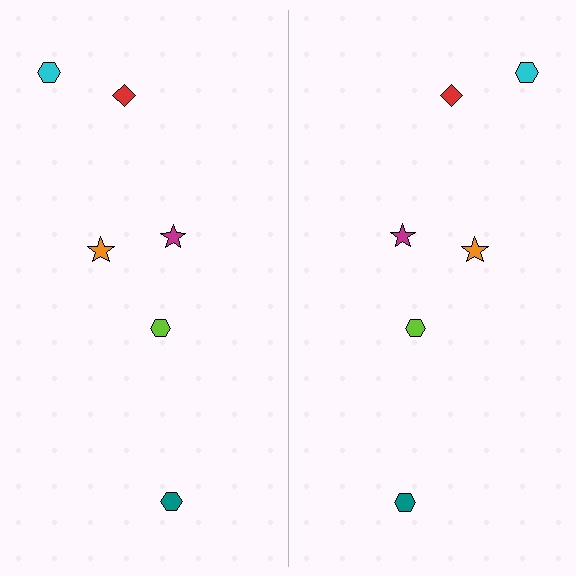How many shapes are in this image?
There are 12 shapes in this image.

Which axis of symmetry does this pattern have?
The pattern has a vertical axis of symmetry running through the center of the image.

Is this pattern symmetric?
Yes, this pattern has bilateral (reflection) symmetry.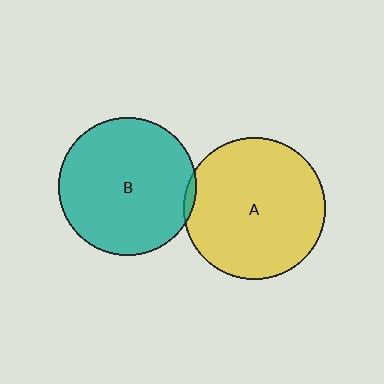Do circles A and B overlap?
Yes.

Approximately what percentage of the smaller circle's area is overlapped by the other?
Approximately 5%.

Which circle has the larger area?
Circle A (yellow).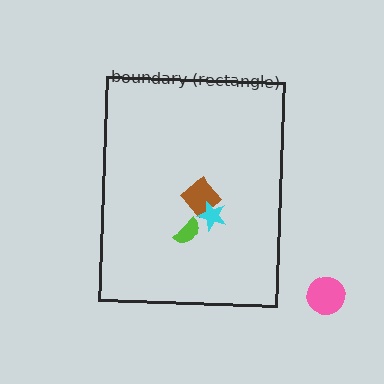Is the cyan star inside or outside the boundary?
Inside.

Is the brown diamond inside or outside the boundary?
Inside.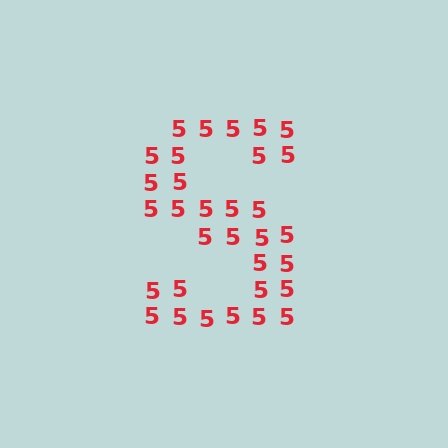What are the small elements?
The small elements are digit 5's.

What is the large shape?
The large shape is the letter S.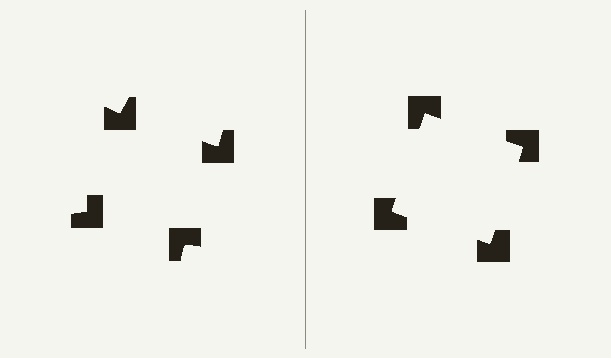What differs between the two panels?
The notched squares are positioned identically on both sides; only the wedge orientations differ. On the right they align to a square; on the left they are misaligned.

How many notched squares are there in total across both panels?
8 — 4 on each side.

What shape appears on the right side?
An illusory square.